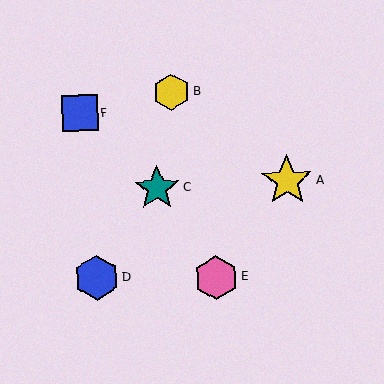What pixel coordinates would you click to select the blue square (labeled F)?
Click at (80, 113) to select the blue square F.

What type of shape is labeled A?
Shape A is a yellow star.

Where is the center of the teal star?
The center of the teal star is at (157, 188).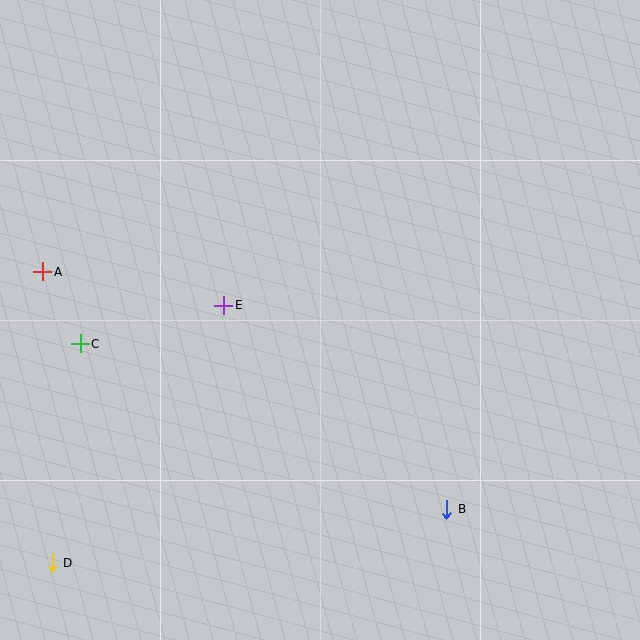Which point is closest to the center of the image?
Point E at (224, 305) is closest to the center.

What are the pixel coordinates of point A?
Point A is at (43, 272).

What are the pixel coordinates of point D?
Point D is at (52, 562).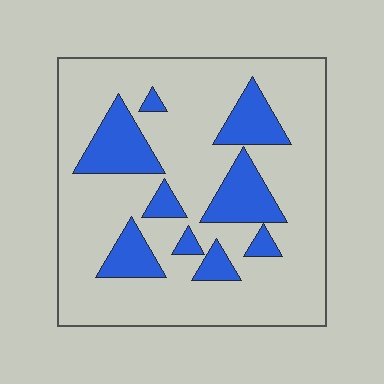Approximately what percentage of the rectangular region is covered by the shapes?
Approximately 20%.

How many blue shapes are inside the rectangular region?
9.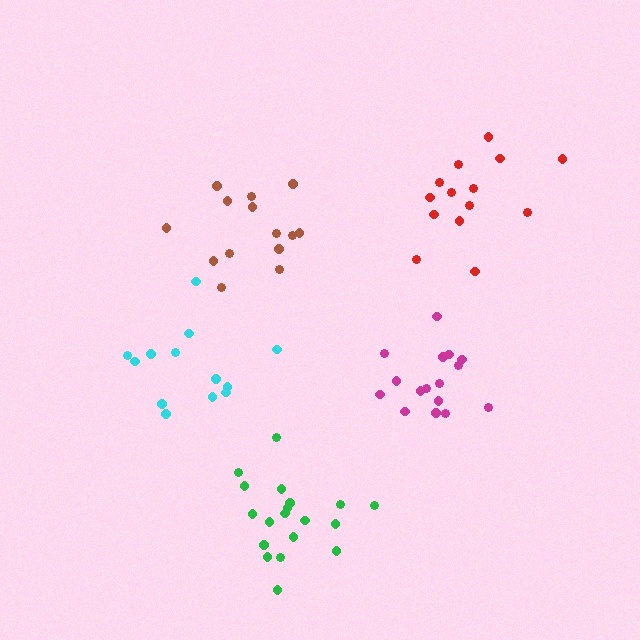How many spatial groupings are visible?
There are 5 spatial groupings.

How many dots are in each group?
Group 1: 14 dots, Group 2: 13 dots, Group 3: 16 dots, Group 4: 14 dots, Group 5: 19 dots (76 total).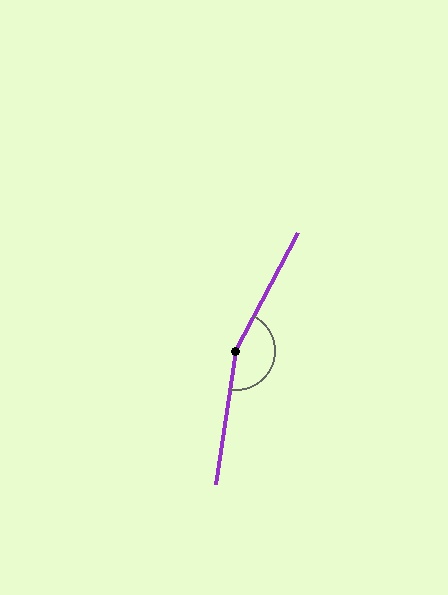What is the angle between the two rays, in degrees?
Approximately 161 degrees.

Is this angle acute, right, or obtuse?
It is obtuse.